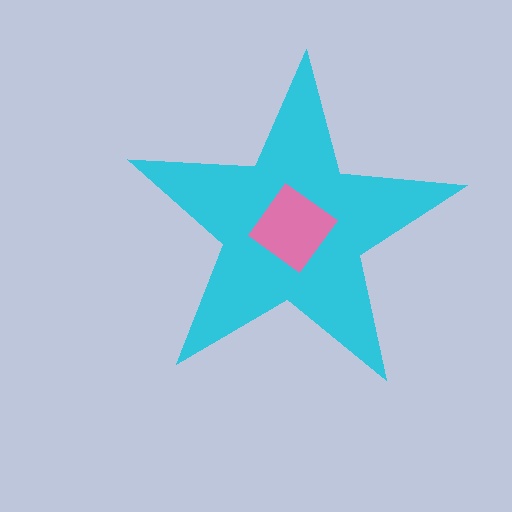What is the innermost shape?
The pink diamond.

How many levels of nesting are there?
2.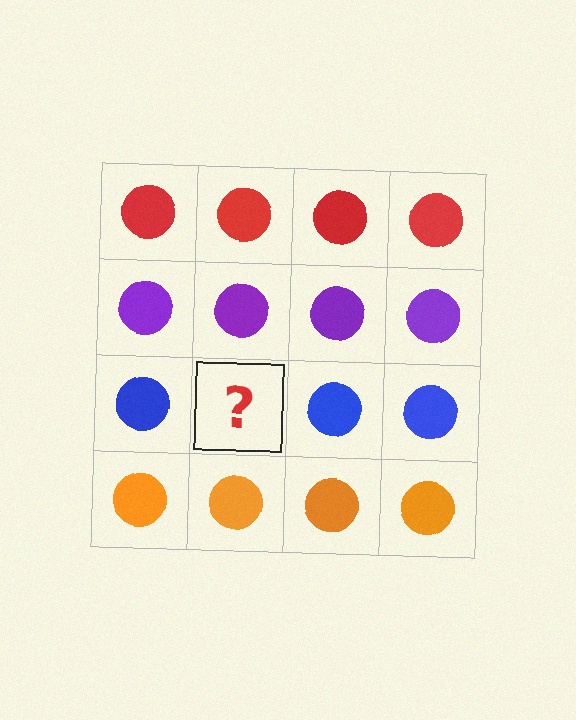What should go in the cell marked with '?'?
The missing cell should contain a blue circle.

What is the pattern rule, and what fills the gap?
The rule is that each row has a consistent color. The gap should be filled with a blue circle.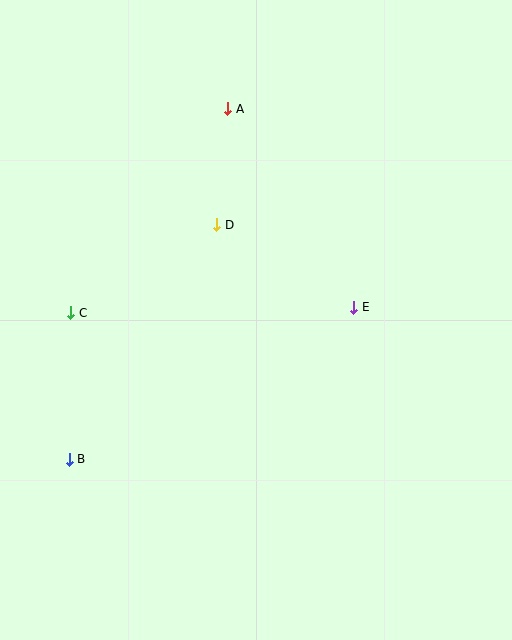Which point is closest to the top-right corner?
Point A is closest to the top-right corner.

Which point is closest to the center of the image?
Point E at (354, 307) is closest to the center.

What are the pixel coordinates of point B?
Point B is at (69, 459).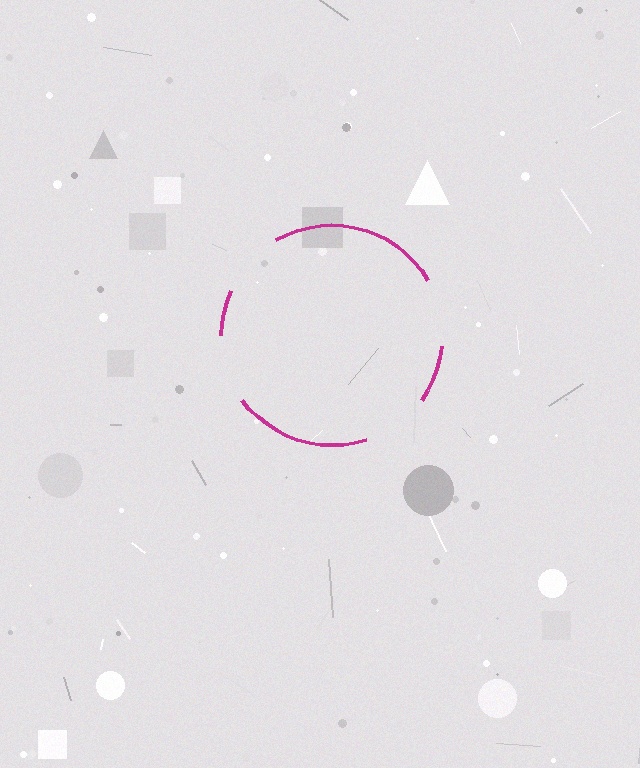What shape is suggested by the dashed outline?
The dashed outline suggests a circle.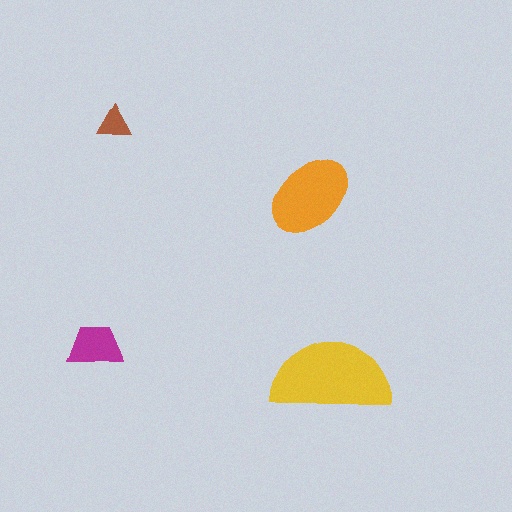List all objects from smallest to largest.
The brown triangle, the magenta trapezoid, the orange ellipse, the yellow semicircle.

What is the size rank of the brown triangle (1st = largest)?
4th.